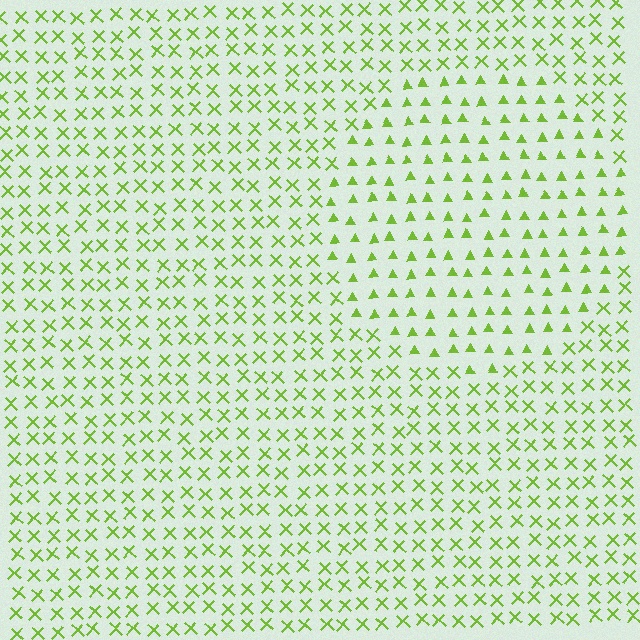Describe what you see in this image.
The image is filled with small lime elements arranged in a uniform grid. A circle-shaped region contains triangles, while the surrounding area contains X marks. The boundary is defined purely by the change in element shape.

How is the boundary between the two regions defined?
The boundary is defined by a change in element shape: triangles inside vs. X marks outside. All elements share the same color and spacing.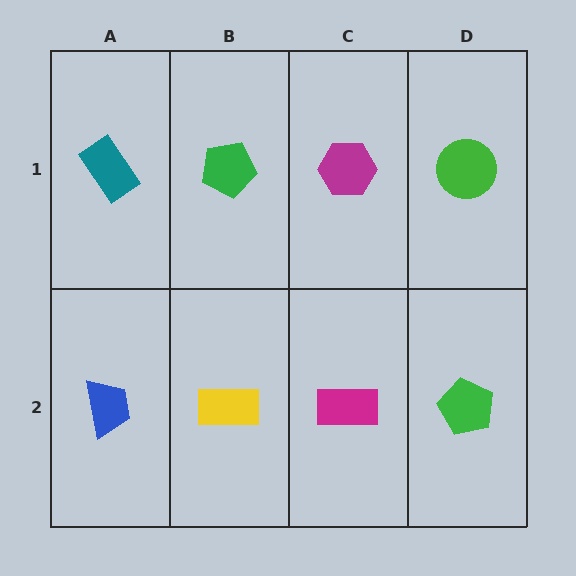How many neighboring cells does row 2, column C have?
3.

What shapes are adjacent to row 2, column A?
A teal rectangle (row 1, column A), a yellow rectangle (row 2, column B).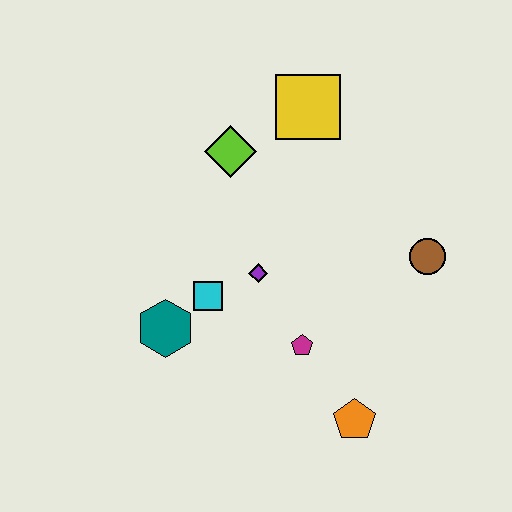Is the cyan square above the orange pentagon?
Yes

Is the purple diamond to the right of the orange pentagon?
No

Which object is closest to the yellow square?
The lime diamond is closest to the yellow square.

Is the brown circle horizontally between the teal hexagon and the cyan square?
No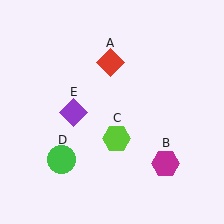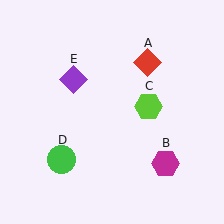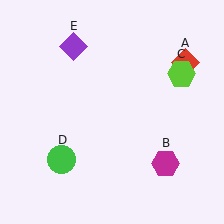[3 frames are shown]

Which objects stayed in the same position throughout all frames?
Magenta hexagon (object B) and green circle (object D) remained stationary.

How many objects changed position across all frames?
3 objects changed position: red diamond (object A), lime hexagon (object C), purple diamond (object E).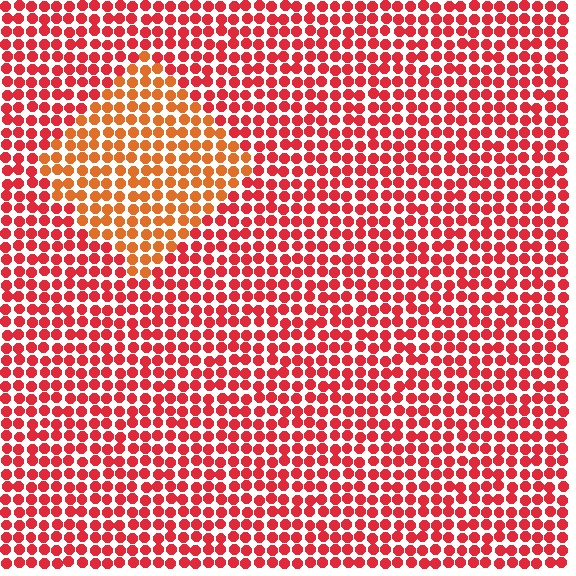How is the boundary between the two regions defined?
The boundary is defined purely by a slight shift in hue (about 29 degrees). Spacing, size, and orientation are identical on both sides.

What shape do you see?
I see a diamond.